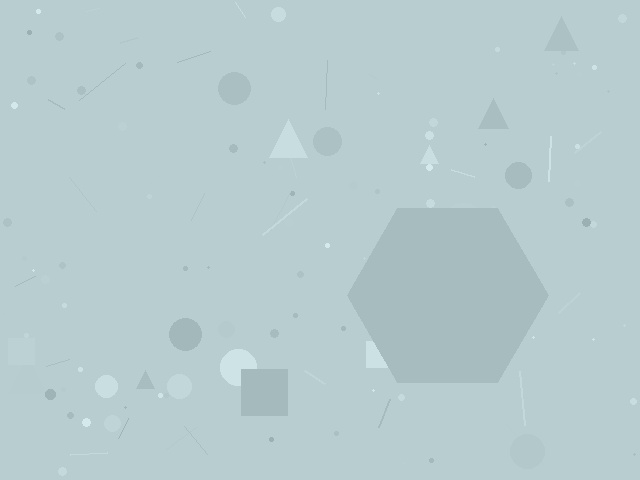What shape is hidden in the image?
A hexagon is hidden in the image.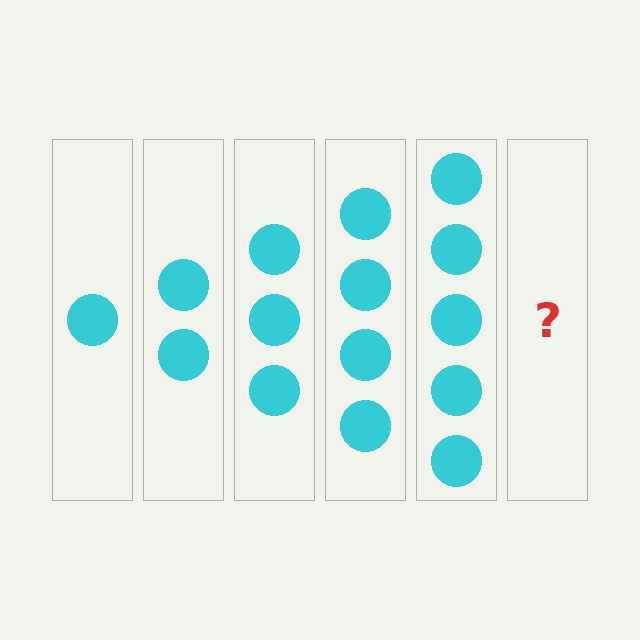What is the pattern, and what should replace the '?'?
The pattern is that each step adds one more circle. The '?' should be 6 circles.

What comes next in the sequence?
The next element should be 6 circles.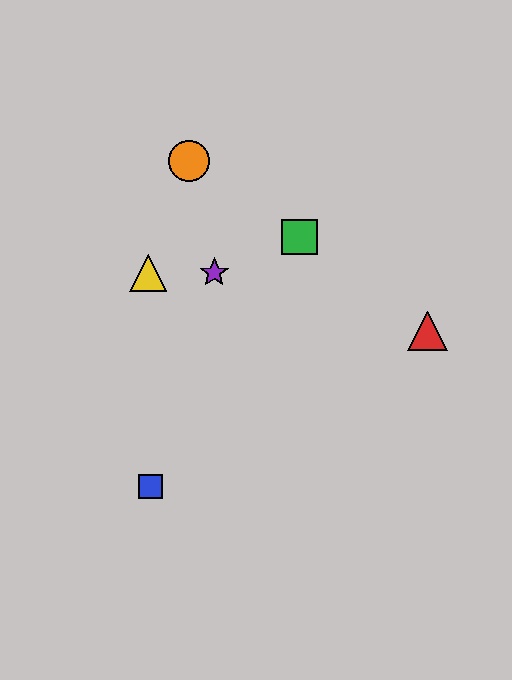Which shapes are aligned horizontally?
The yellow triangle, the purple star are aligned horizontally.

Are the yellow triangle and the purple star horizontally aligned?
Yes, both are at y≈273.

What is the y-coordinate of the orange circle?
The orange circle is at y≈161.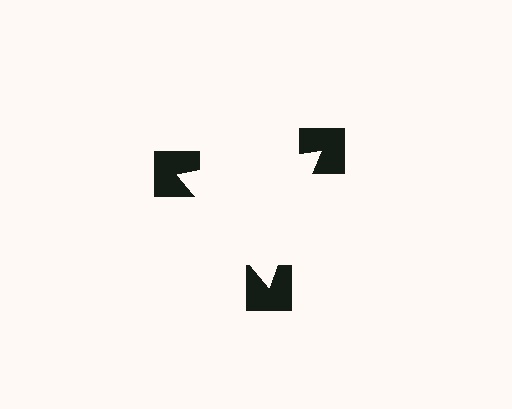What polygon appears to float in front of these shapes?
An illusory triangle — its edges are inferred from the aligned wedge cuts in the notched squares, not physically drawn.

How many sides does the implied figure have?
3 sides.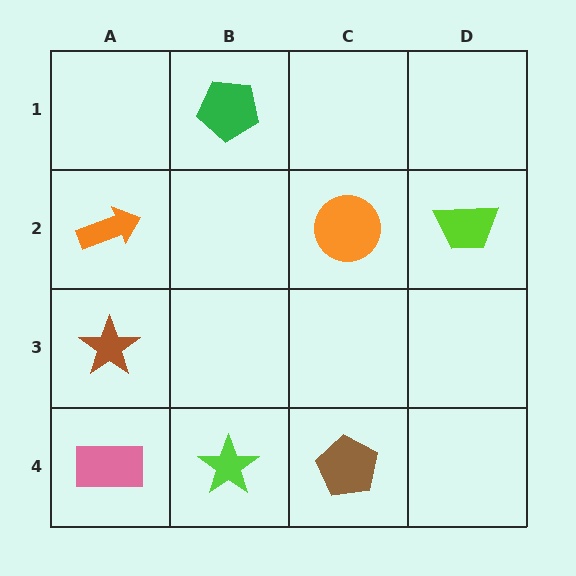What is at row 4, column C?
A brown pentagon.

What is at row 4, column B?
A lime star.